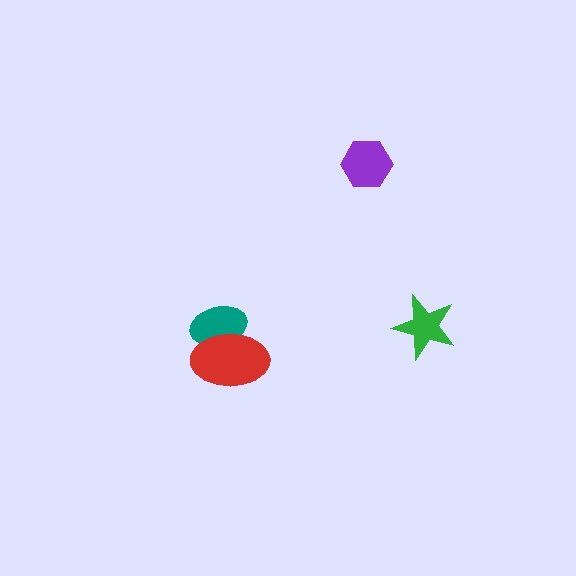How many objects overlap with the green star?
0 objects overlap with the green star.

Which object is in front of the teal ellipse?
The red ellipse is in front of the teal ellipse.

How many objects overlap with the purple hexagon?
0 objects overlap with the purple hexagon.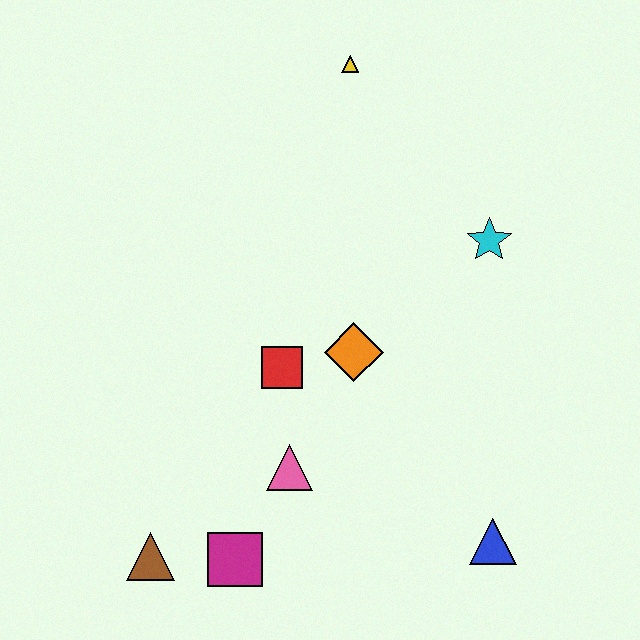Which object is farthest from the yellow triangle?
The brown triangle is farthest from the yellow triangle.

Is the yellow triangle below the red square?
No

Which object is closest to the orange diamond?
The red square is closest to the orange diamond.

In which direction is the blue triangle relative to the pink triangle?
The blue triangle is to the right of the pink triangle.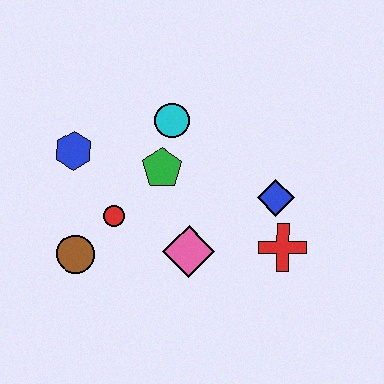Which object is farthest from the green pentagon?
The red cross is farthest from the green pentagon.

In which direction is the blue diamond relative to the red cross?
The blue diamond is above the red cross.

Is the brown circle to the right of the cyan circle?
No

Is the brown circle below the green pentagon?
Yes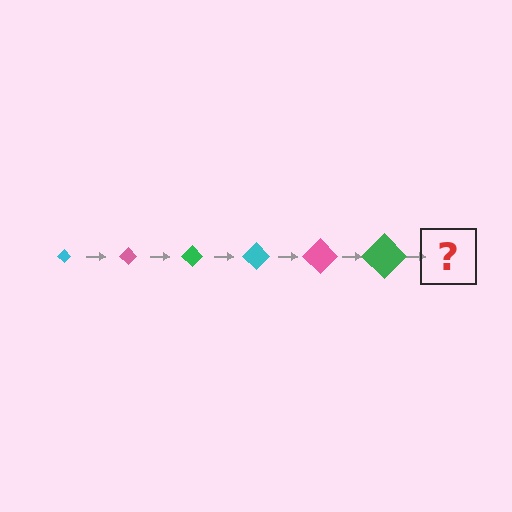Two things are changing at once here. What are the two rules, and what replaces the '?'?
The two rules are that the diamond grows larger each step and the color cycles through cyan, pink, and green. The '?' should be a cyan diamond, larger than the previous one.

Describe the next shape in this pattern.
It should be a cyan diamond, larger than the previous one.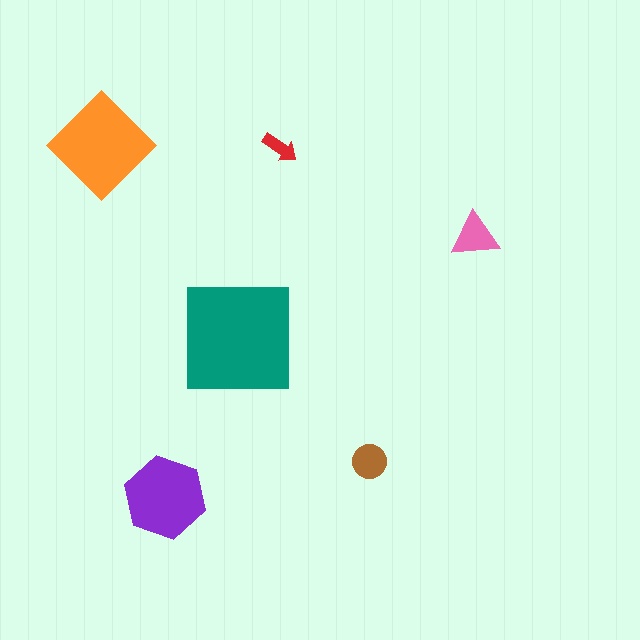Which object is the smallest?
The red arrow.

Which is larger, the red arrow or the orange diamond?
The orange diamond.